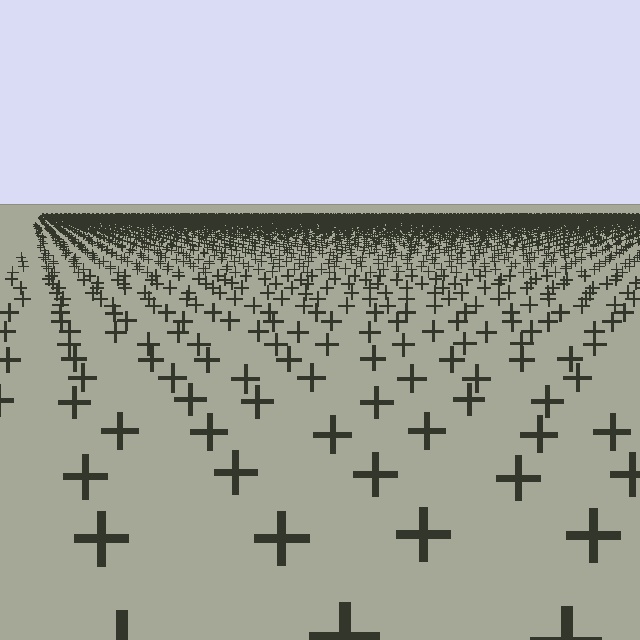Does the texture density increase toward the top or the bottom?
Density increases toward the top.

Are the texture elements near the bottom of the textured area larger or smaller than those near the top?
Larger. Near the bottom, elements are closer to the viewer and appear at a bigger on-screen size.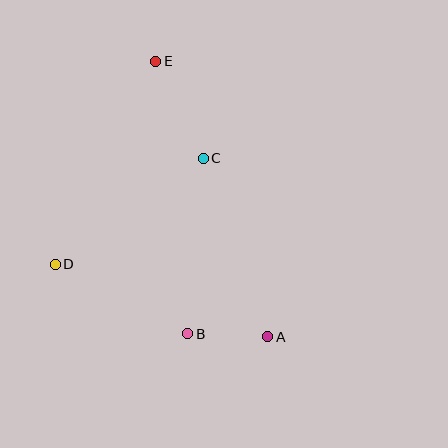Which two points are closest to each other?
Points A and B are closest to each other.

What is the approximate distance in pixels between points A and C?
The distance between A and C is approximately 190 pixels.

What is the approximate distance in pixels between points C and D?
The distance between C and D is approximately 182 pixels.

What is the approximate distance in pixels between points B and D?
The distance between B and D is approximately 150 pixels.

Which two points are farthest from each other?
Points A and E are farthest from each other.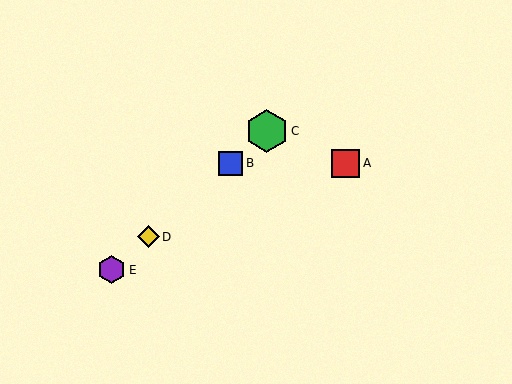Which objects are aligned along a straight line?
Objects B, C, D, E are aligned along a straight line.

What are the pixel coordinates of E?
Object E is at (111, 270).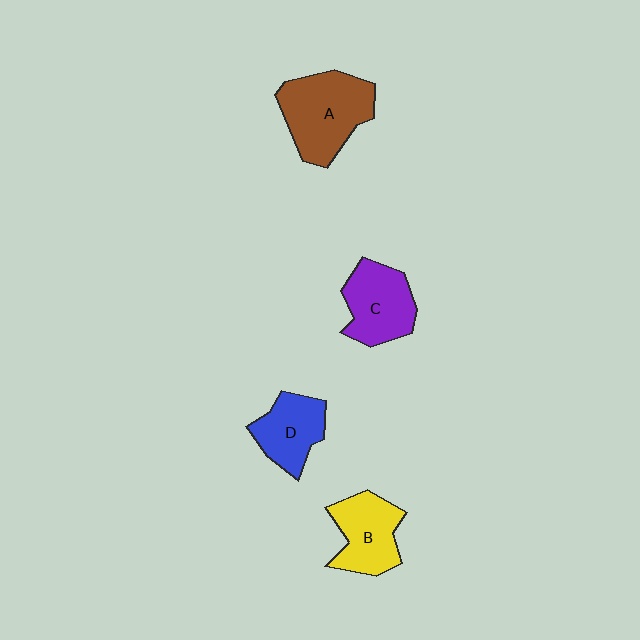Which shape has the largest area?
Shape A (brown).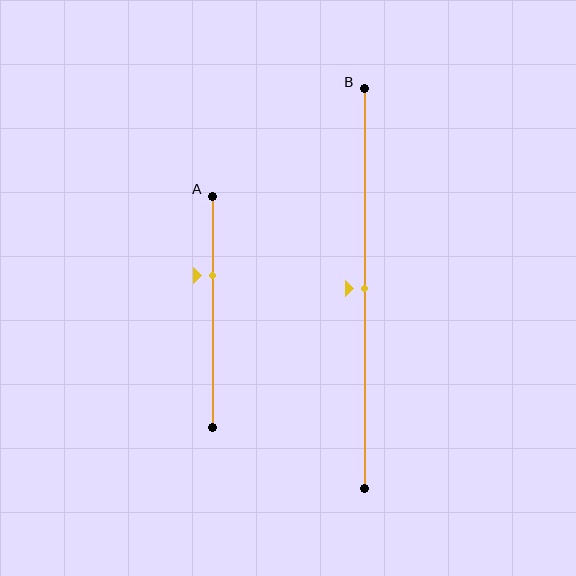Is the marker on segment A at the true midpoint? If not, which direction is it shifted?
No, the marker on segment A is shifted upward by about 16% of the segment length.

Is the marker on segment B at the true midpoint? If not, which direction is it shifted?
Yes, the marker on segment B is at the true midpoint.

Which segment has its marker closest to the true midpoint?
Segment B has its marker closest to the true midpoint.